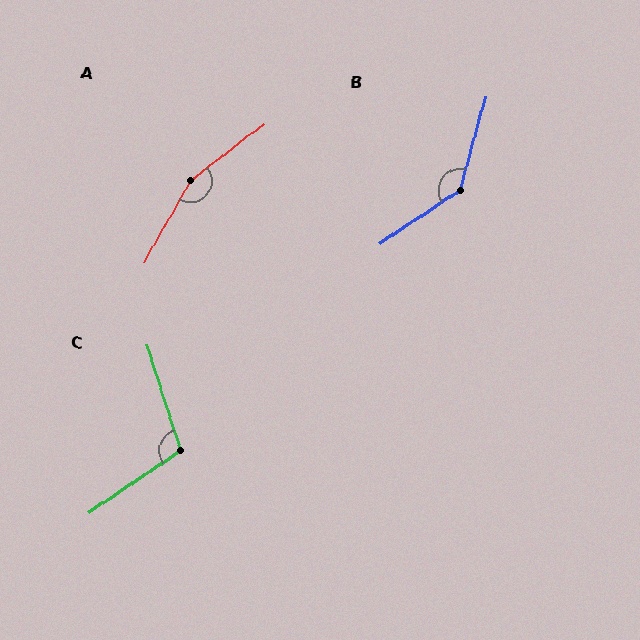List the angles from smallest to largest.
C (107°), B (139°), A (156°).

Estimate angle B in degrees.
Approximately 139 degrees.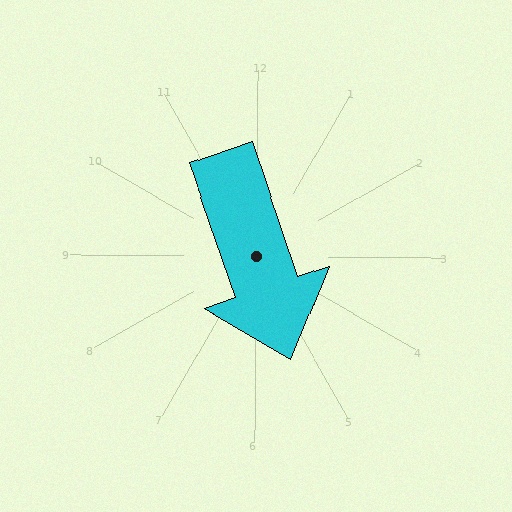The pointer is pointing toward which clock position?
Roughly 5 o'clock.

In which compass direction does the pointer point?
South.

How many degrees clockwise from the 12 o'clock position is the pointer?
Approximately 161 degrees.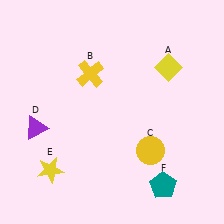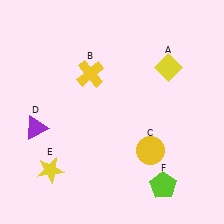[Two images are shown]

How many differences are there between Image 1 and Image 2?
There is 1 difference between the two images.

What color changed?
The pentagon (F) changed from teal in Image 1 to lime in Image 2.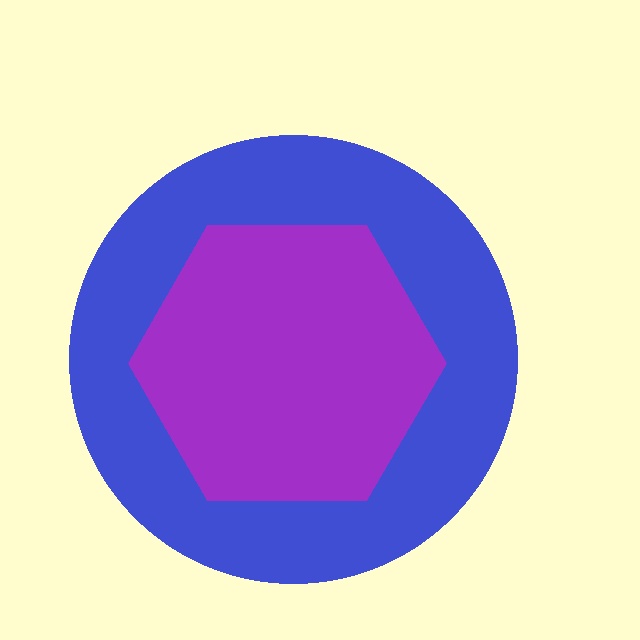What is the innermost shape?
The purple hexagon.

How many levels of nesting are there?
2.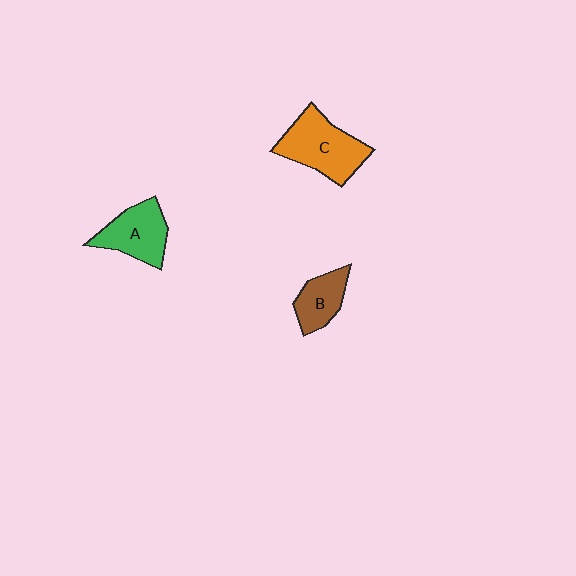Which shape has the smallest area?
Shape B (brown).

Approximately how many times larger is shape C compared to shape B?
Approximately 1.7 times.